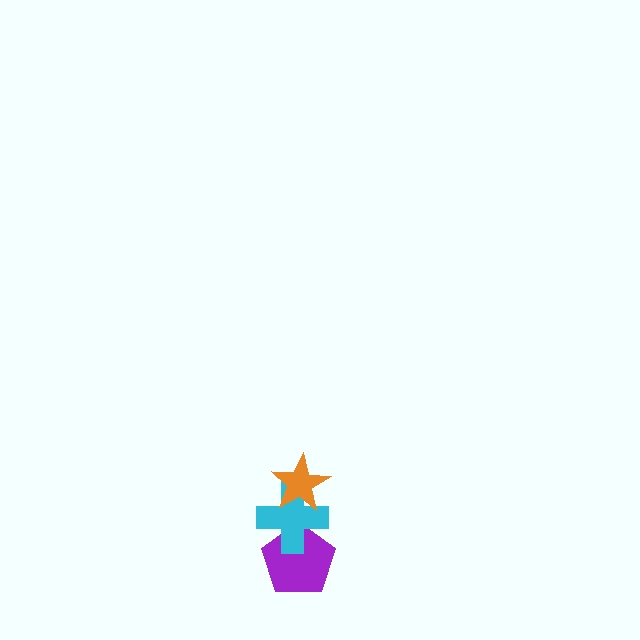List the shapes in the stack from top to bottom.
From top to bottom: the orange star, the cyan cross, the purple pentagon.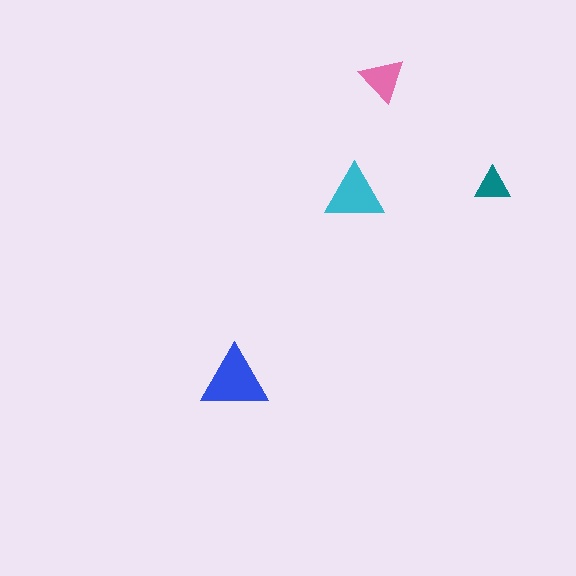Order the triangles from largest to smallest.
the blue one, the cyan one, the pink one, the teal one.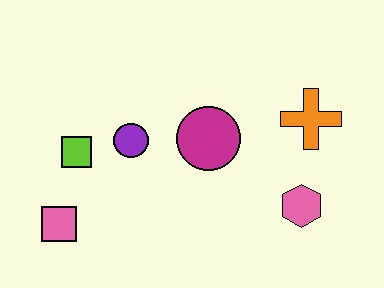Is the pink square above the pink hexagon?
No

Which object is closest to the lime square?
The purple circle is closest to the lime square.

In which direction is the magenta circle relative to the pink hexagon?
The magenta circle is to the left of the pink hexagon.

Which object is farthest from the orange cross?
The pink square is farthest from the orange cross.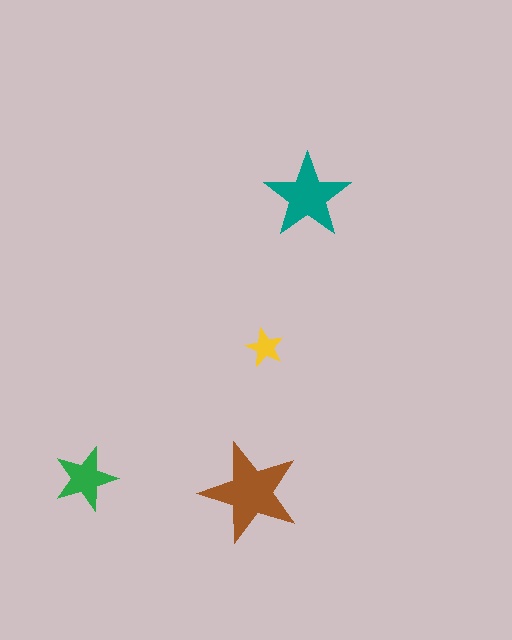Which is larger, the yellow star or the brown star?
The brown one.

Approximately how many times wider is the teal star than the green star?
About 1.5 times wider.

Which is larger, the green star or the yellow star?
The green one.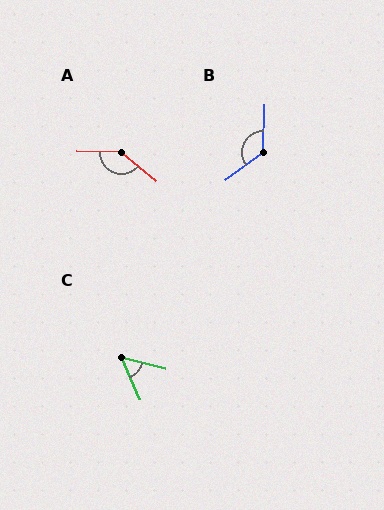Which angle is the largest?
A, at approximately 142 degrees.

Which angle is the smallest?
C, at approximately 52 degrees.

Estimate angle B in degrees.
Approximately 128 degrees.